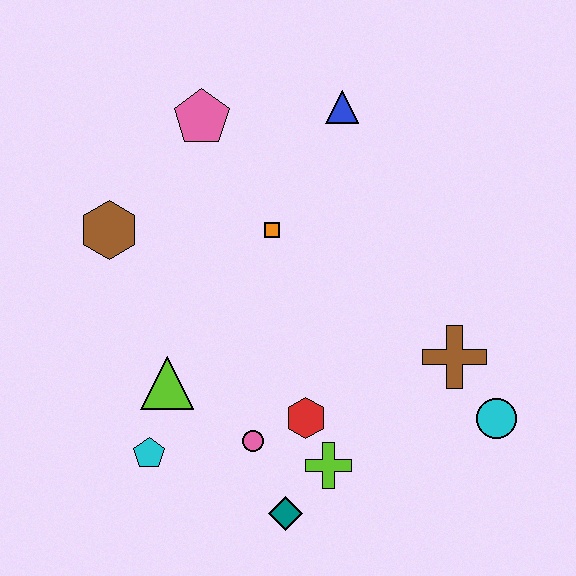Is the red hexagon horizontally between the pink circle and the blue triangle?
Yes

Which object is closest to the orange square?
The pink pentagon is closest to the orange square.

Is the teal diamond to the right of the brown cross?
No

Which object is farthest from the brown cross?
The brown hexagon is farthest from the brown cross.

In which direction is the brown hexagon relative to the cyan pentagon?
The brown hexagon is above the cyan pentagon.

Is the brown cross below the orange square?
Yes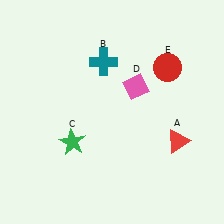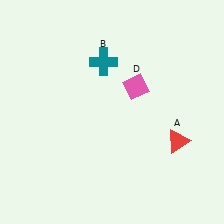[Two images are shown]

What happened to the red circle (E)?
The red circle (E) was removed in Image 2. It was in the top-right area of Image 1.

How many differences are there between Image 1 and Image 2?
There are 2 differences between the two images.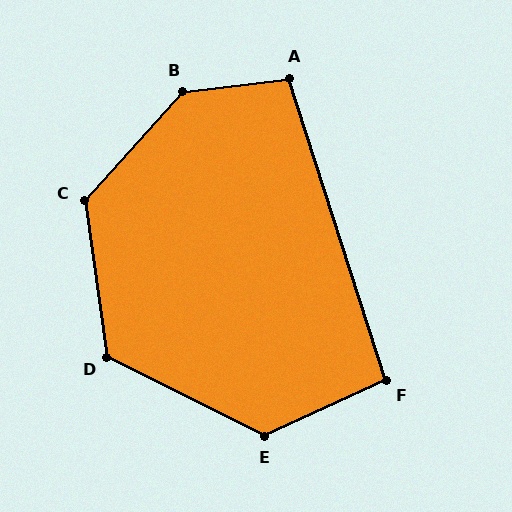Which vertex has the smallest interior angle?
F, at approximately 97 degrees.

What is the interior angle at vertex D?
Approximately 125 degrees (obtuse).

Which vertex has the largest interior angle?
B, at approximately 139 degrees.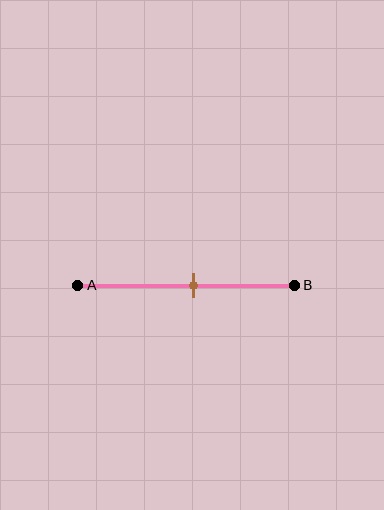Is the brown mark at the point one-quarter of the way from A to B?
No, the mark is at about 55% from A, not at the 25% one-quarter point.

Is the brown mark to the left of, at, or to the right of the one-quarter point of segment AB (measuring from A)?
The brown mark is to the right of the one-quarter point of segment AB.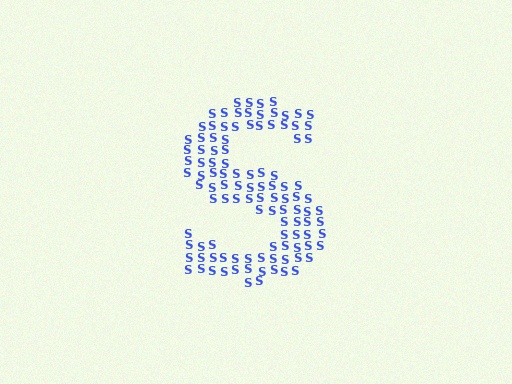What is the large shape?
The large shape is the letter S.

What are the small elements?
The small elements are letter S's.